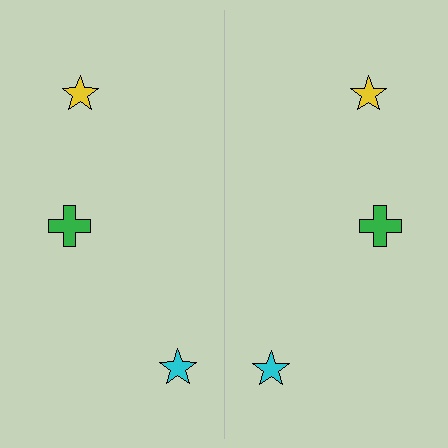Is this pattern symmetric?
Yes, this pattern has bilateral (reflection) symmetry.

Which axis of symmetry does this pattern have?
The pattern has a vertical axis of symmetry running through the center of the image.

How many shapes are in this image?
There are 6 shapes in this image.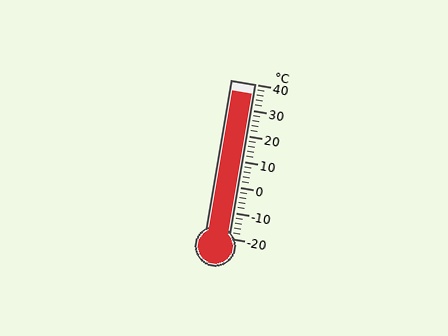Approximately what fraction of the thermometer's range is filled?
The thermometer is filled to approximately 95% of its range.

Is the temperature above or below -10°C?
The temperature is above -10°C.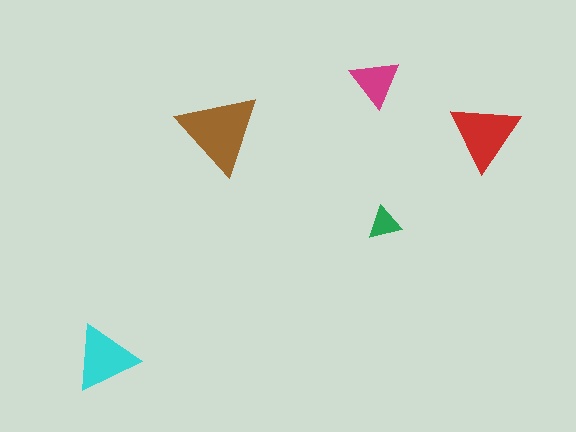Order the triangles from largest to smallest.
the brown one, the red one, the cyan one, the magenta one, the green one.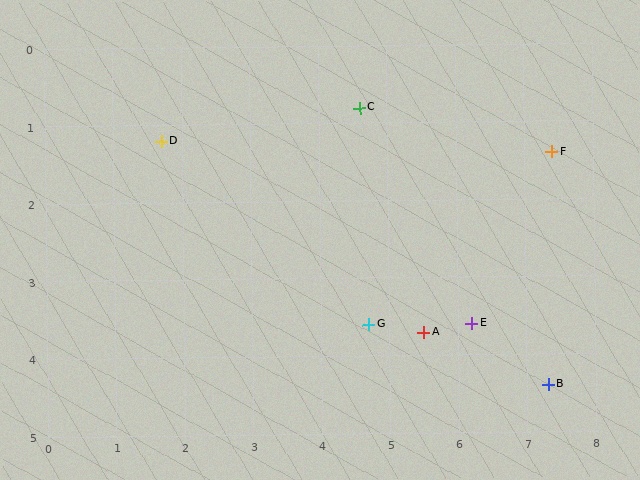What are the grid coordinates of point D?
Point D is at approximately (1.7, 1.2).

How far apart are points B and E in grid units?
Points B and E are about 1.4 grid units apart.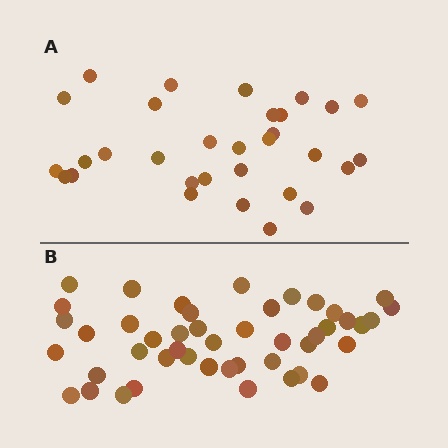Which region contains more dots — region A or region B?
Region B (the bottom region) has more dots.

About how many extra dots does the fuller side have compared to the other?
Region B has approximately 15 more dots than region A.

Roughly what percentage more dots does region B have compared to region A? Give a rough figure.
About 50% more.